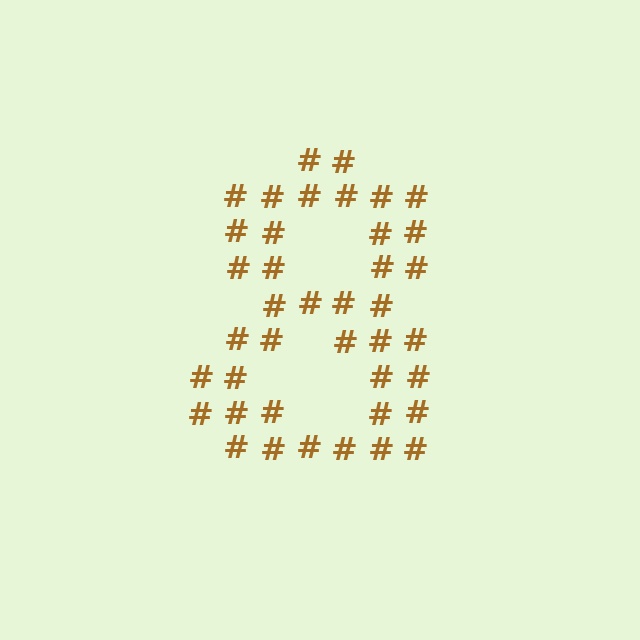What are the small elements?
The small elements are hash symbols.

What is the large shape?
The large shape is the digit 8.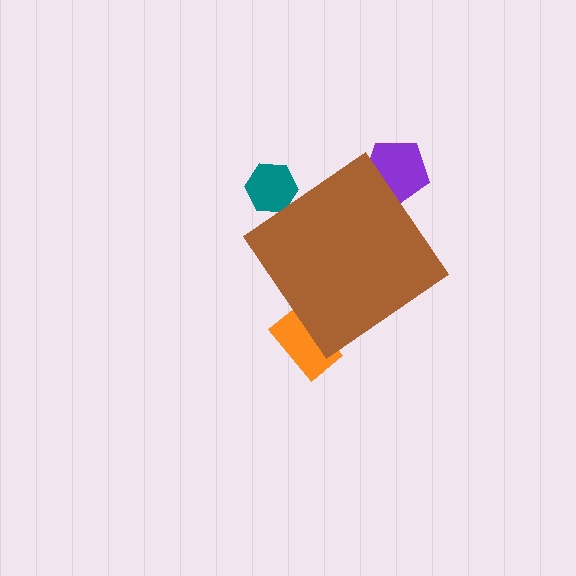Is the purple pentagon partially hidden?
Yes, the purple pentagon is partially hidden behind the brown diamond.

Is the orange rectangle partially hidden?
Yes, the orange rectangle is partially hidden behind the brown diamond.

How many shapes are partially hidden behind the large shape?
3 shapes are partially hidden.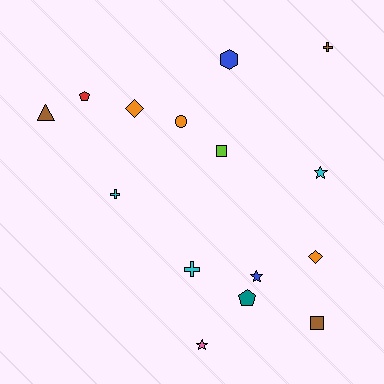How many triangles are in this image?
There is 1 triangle.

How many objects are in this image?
There are 15 objects.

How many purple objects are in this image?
There are no purple objects.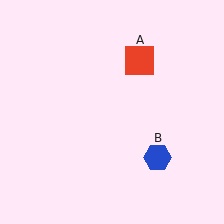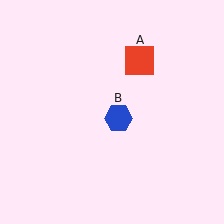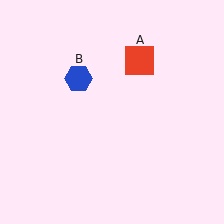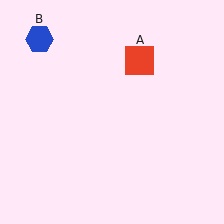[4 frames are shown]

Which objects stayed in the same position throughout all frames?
Red square (object A) remained stationary.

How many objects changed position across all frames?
1 object changed position: blue hexagon (object B).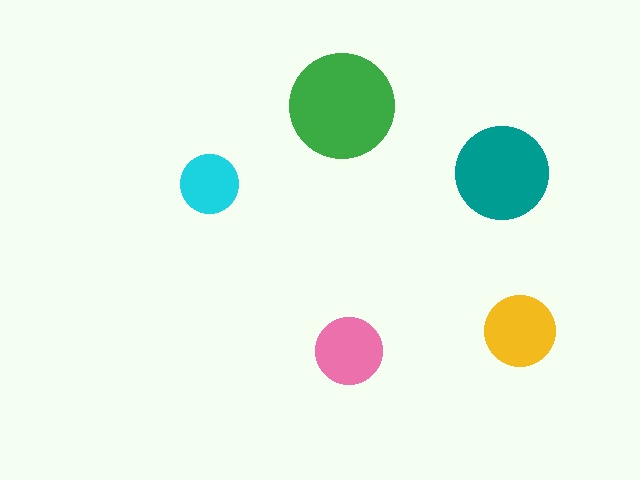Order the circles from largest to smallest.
the green one, the teal one, the yellow one, the pink one, the cyan one.